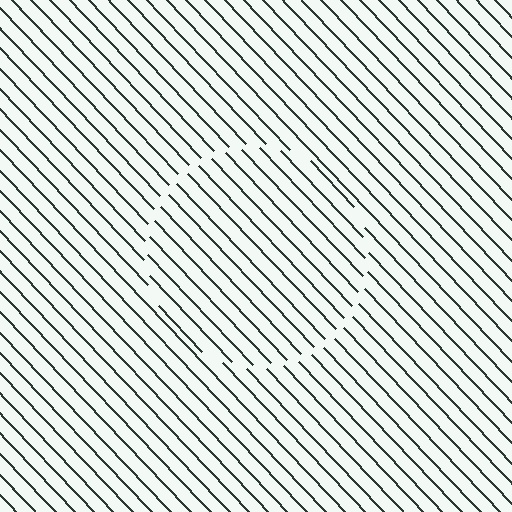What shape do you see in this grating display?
An illusory circle. The interior of the shape contains the same grating, shifted by half a period — the contour is defined by the phase discontinuity where line-ends from the inner and outer gratings abut.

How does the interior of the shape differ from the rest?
The interior of the shape contains the same grating, shifted by half a period — the contour is defined by the phase discontinuity where line-ends from the inner and outer gratings abut.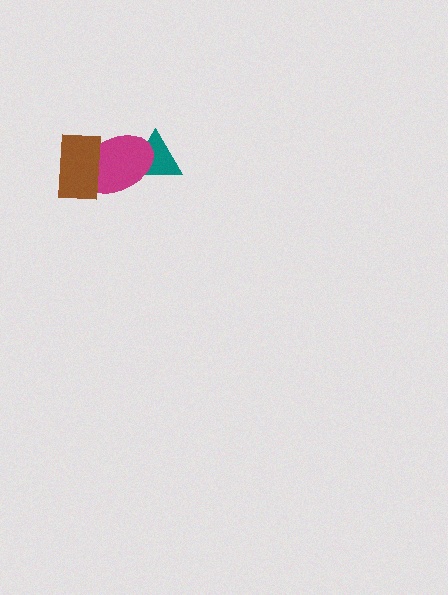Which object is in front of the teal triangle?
The magenta ellipse is in front of the teal triangle.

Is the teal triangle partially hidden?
Yes, it is partially covered by another shape.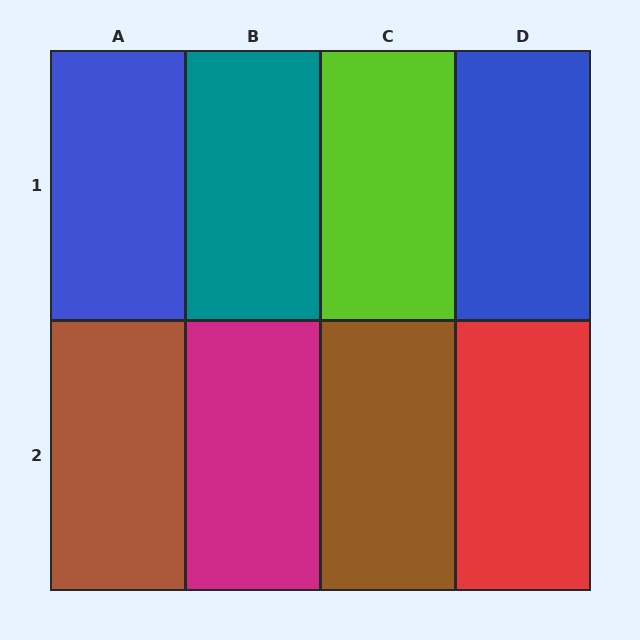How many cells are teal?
1 cell is teal.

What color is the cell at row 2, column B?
Magenta.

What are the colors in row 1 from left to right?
Blue, teal, lime, blue.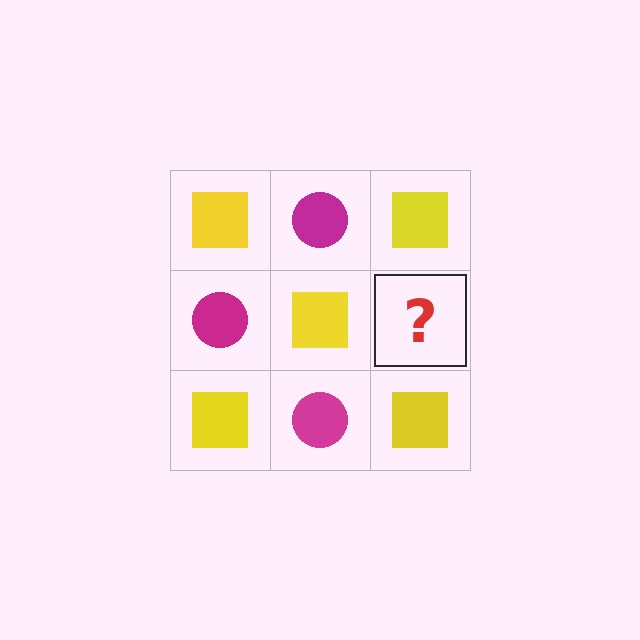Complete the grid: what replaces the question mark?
The question mark should be replaced with a magenta circle.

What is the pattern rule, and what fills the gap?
The rule is that it alternates yellow square and magenta circle in a checkerboard pattern. The gap should be filled with a magenta circle.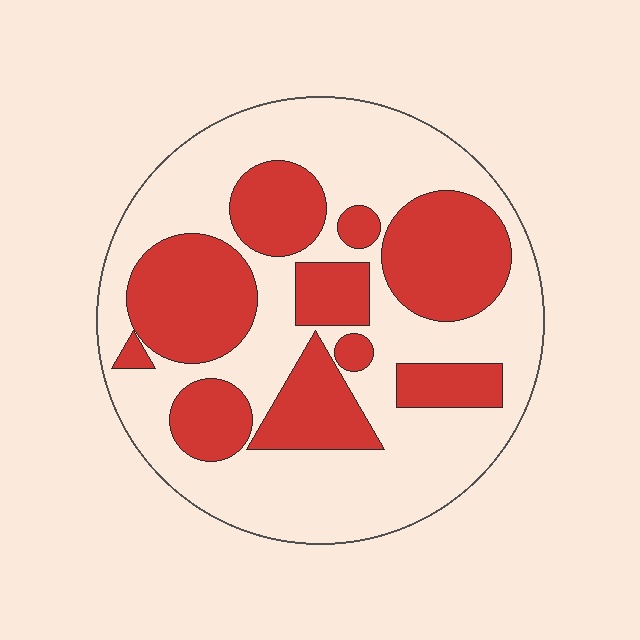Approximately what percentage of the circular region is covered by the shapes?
Approximately 40%.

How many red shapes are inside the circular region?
10.